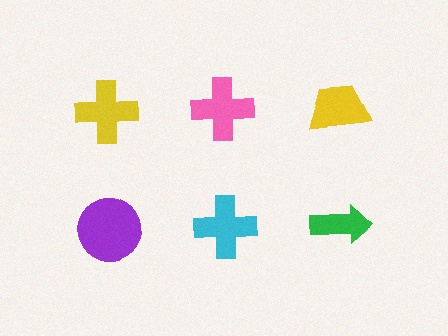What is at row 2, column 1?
A purple circle.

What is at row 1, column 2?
A pink cross.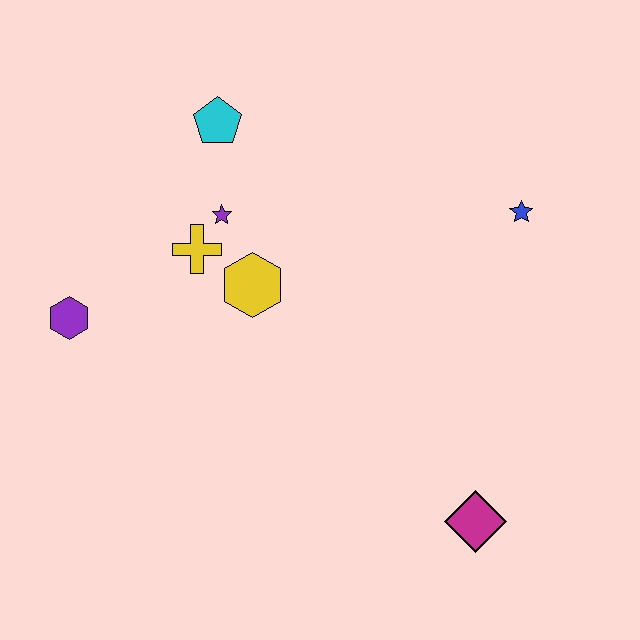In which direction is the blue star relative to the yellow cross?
The blue star is to the right of the yellow cross.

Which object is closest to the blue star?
The yellow hexagon is closest to the blue star.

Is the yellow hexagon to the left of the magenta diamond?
Yes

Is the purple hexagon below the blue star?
Yes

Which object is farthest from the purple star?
The magenta diamond is farthest from the purple star.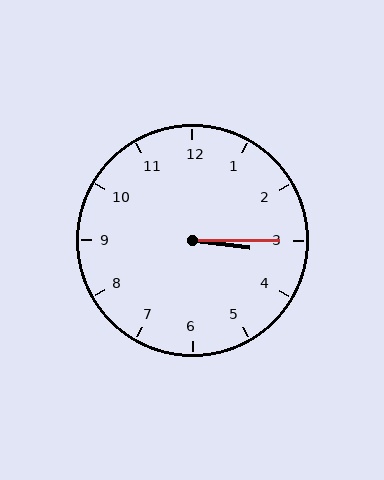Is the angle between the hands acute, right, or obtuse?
It is acute.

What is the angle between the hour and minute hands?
Approximately 8 degrees.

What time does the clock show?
3:15.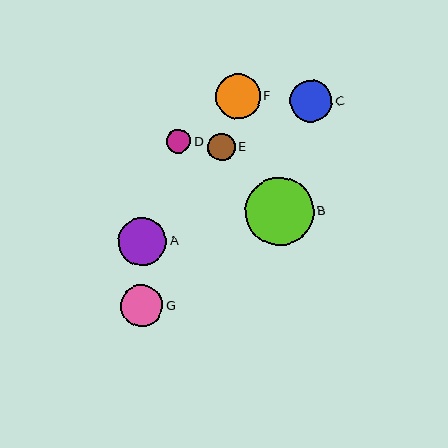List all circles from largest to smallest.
From largest to smallest: B, A, F, G, C, E, D.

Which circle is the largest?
Circle B is the largest with a size of approximately 68 pixels.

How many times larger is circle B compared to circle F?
Circle B is approximately 1.5 times the size of circle F.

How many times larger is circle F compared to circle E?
Circle F is approximately 1.7 times the size of circle E.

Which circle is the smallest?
Circle D is the smallest with a size of approximately 24 pixels.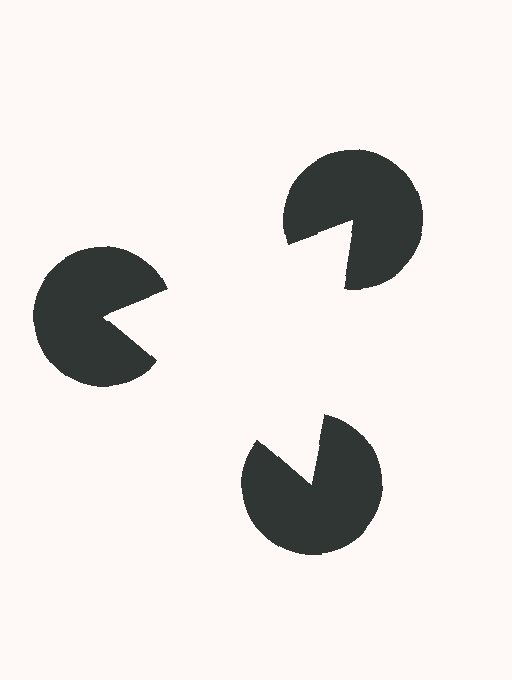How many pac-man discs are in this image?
There are 3 — one at each vertex of the illusory triangle.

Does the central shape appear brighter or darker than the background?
It typically appears slightly brighter than the background, even though no actual brightness change is drawn.